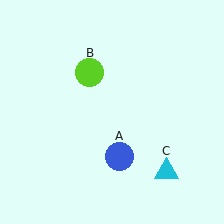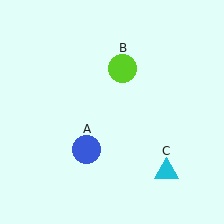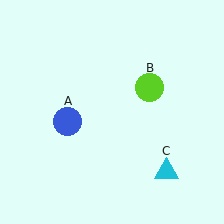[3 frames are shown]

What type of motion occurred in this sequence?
The blue circle (object A), lime circle (object B) rotated clockwise around the center of the scene.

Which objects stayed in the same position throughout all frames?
Cyan triangle (object C) remained stationary.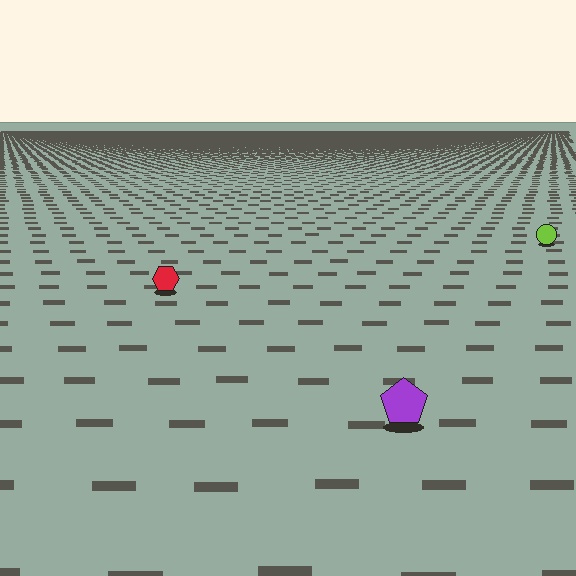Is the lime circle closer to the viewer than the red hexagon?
No. The red hexagon is closer — you can tell from the texture gradient: the ground texture is coarser near it.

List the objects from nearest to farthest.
From nearest to farthest: the purple pentagon, the red hexagon, the lime circle.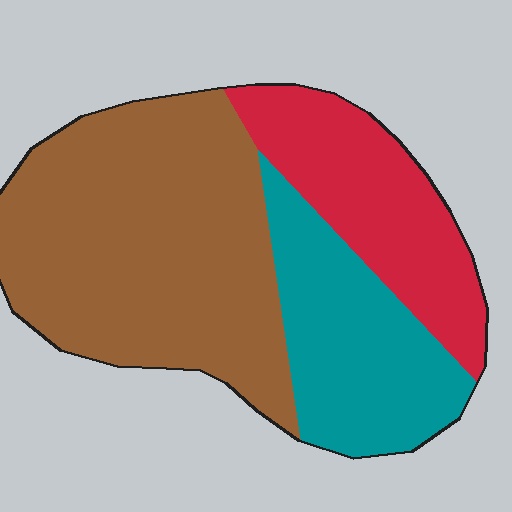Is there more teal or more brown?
Brown.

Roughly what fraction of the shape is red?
Red covers 24% of the shape.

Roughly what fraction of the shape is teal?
Teal takes up less than a quarter of the shape.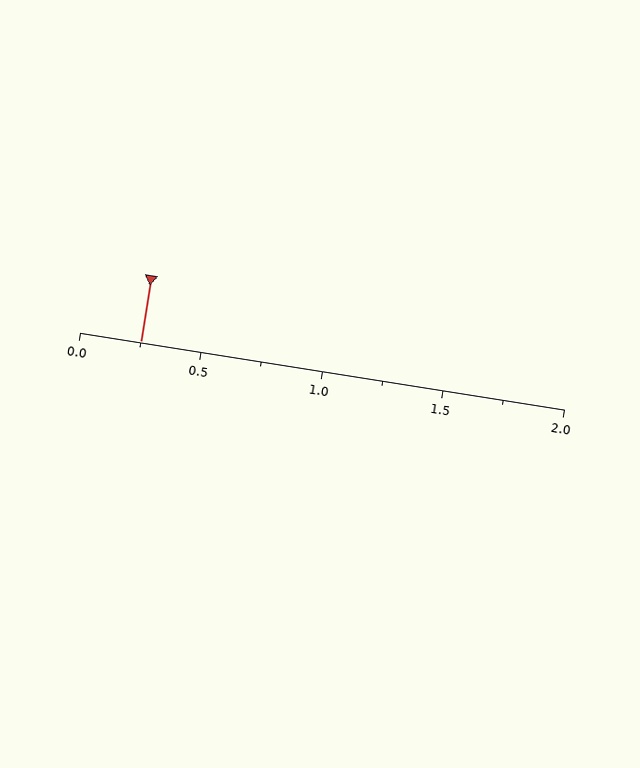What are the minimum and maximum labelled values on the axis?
The axis runs from 0.0 to 2.0.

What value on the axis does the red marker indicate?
The marker indicates approximately 0.25.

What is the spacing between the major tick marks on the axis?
The major ticks are spaced 0.5 apart.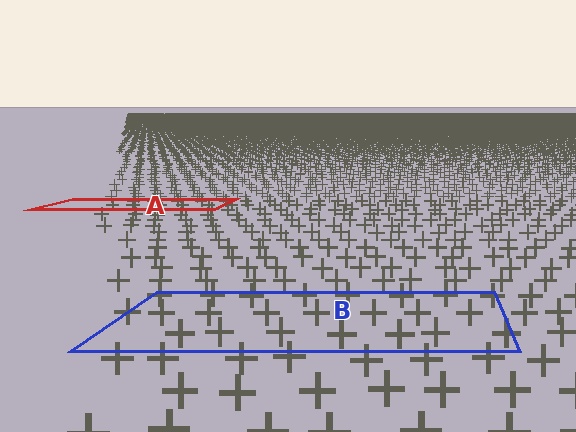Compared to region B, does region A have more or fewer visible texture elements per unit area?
Region A has more texture elements per unit area — they are packed more densely because it is farther away.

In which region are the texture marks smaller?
The texture marks are smaller in region A, because it is farther away.